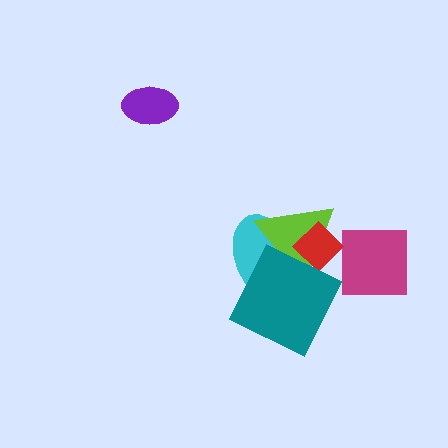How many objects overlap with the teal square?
2 objects overlap with the teal square.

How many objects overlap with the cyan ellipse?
3 objects overlap with the cyan ellipse.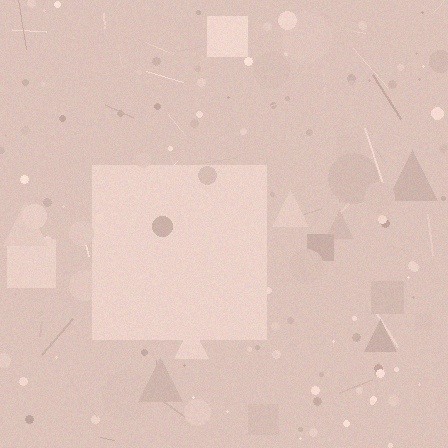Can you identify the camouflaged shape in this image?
The camouflaged shape is a square.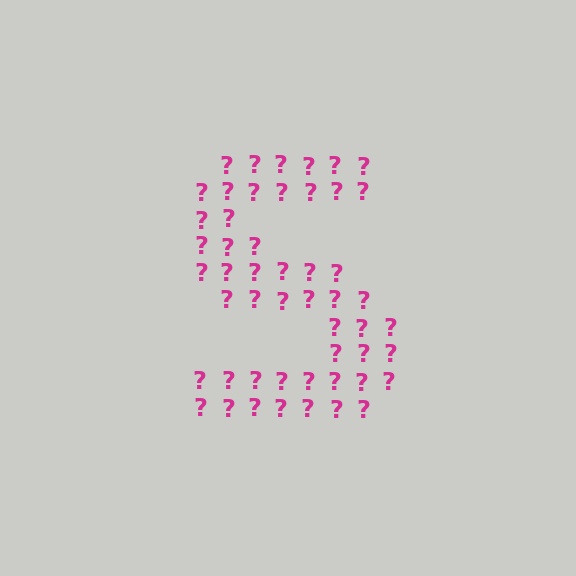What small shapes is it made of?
It is made of small question marks.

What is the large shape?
The large shape is the letter S.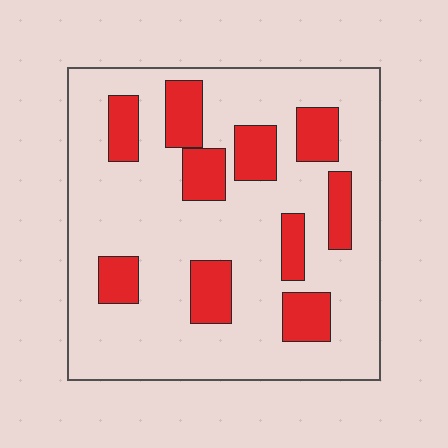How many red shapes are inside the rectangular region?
10.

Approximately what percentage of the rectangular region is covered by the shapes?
Approximately 25%.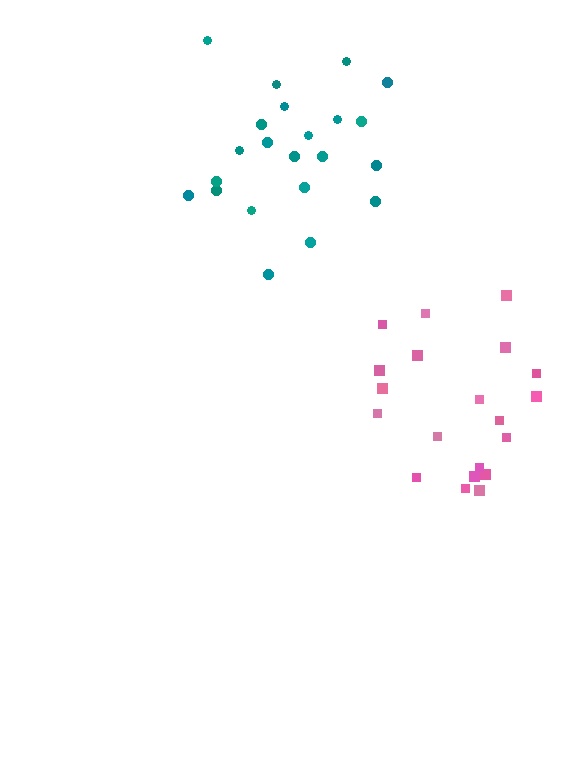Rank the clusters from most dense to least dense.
pink, teal.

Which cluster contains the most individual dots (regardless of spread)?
Teal (22).